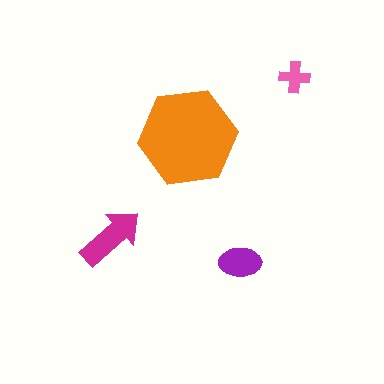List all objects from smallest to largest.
The pink cross, the purple ellipse, the magenta arrow, the orange hexagon.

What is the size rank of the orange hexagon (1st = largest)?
1st.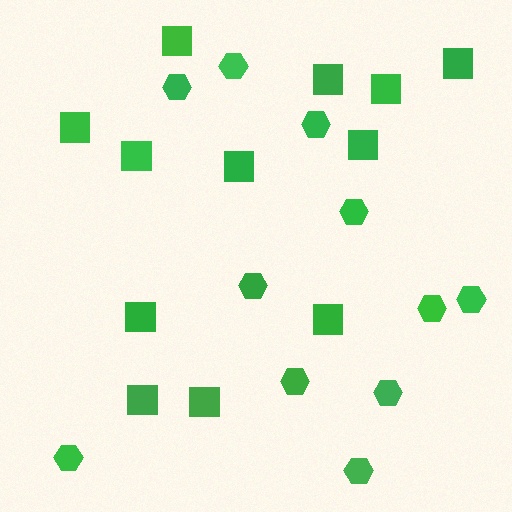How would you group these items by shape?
There are 2 groups: one group of squares (12) and one group of hexagons (11).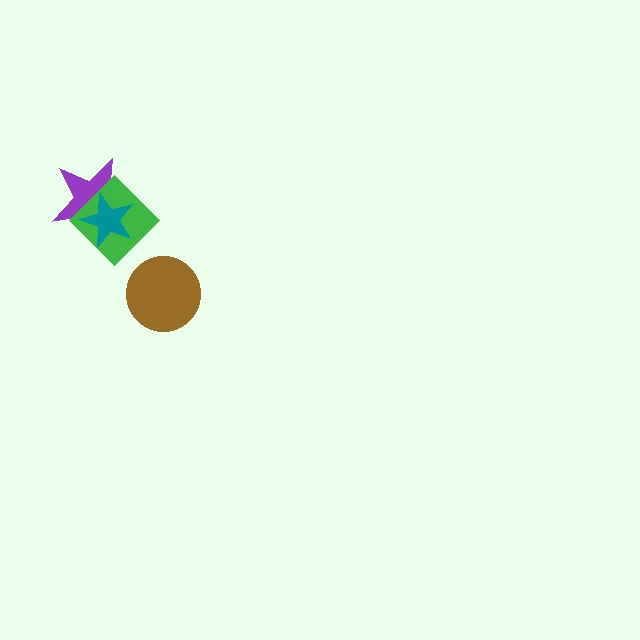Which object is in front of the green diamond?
The teal star is in front of the green diamond.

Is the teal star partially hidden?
No, no other shape covers it.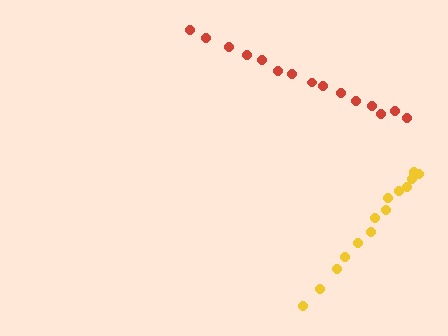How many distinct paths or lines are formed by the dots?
There are 2 distinct paths.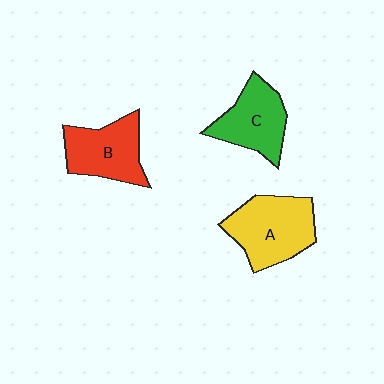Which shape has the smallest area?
Shape C (green).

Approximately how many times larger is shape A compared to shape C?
Approximately 1.2 times.